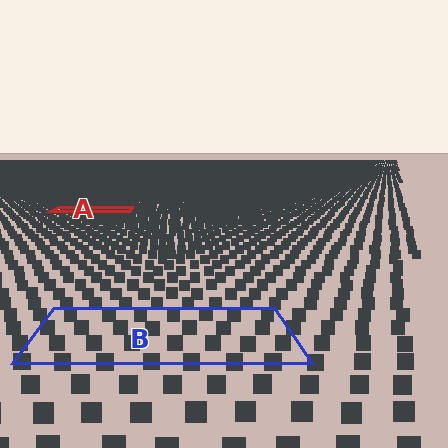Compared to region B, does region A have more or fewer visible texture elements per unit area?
Region A has more texture elements per unit area — they are packed more densely because it is farther away.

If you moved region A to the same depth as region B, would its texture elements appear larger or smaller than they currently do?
They would appear larger. At a closer depth, the same texture elements are projected at a bigger on-screen size.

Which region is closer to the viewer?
Region B is closer. The texture elements there are larger and more spread out.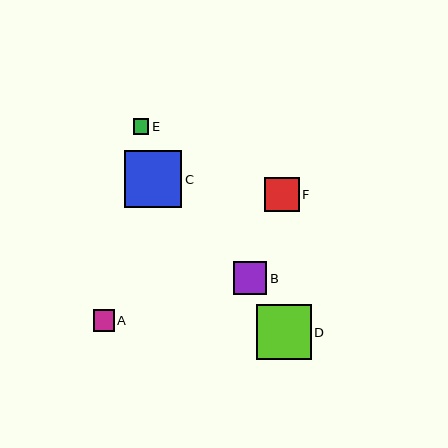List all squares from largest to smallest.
From largest to smallest: C, D, F, B, A, E.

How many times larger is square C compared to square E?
Square C is approximately 3.6 times the size of square E.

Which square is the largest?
Square C is the largest with a size of approximately 57 pixels.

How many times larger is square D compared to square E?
Square D is approximately 3.4 times the size of square E.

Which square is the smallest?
Square E is the smallest with a size of approximately 16 pixels.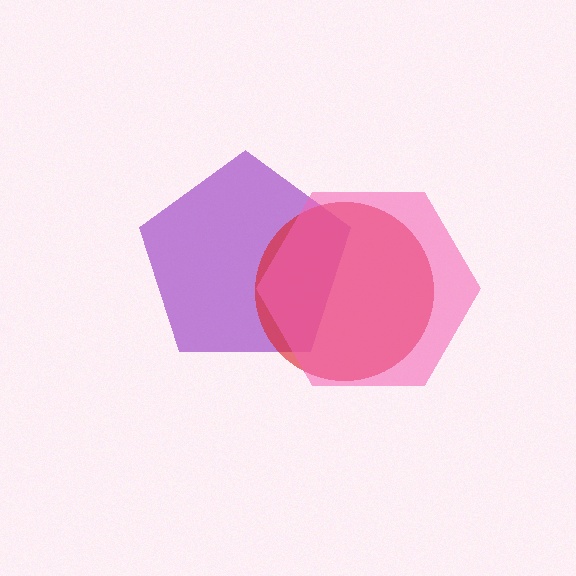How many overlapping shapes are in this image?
There are 3 overlapping shapes in the image.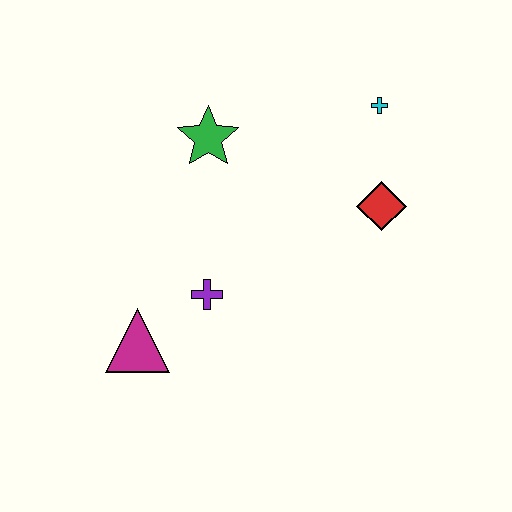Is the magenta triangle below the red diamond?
Yes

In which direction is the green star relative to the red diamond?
The green star is to the left of the red diamond.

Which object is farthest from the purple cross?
The cyan cross is farthest from the purple cross.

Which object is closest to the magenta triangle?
The purple cross is closest to the magenta triangle.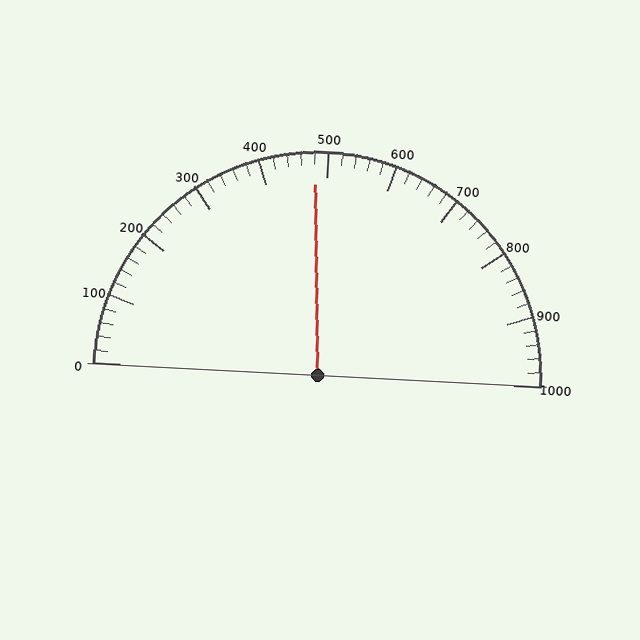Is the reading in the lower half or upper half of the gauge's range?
The reading is in the lower half of the range (0 to 1000).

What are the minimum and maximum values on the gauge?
The gauge ranges from 0 to 1000.